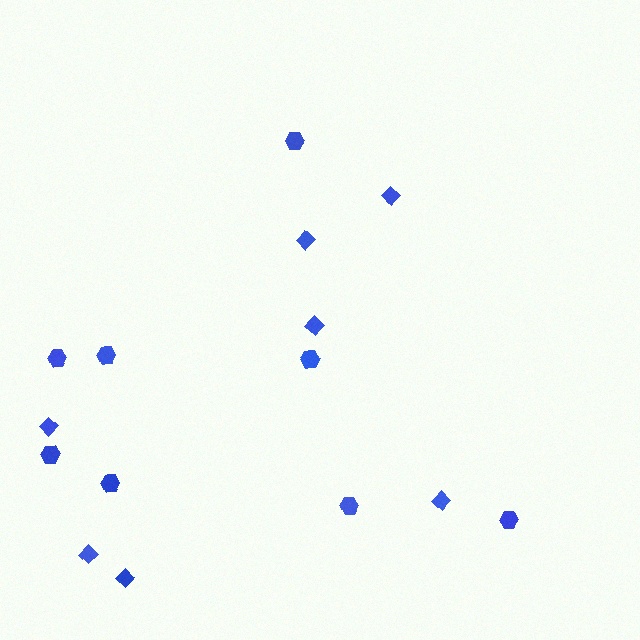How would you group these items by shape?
There are 2 groups: one group of diamonds (7) and one group of hexagons (8).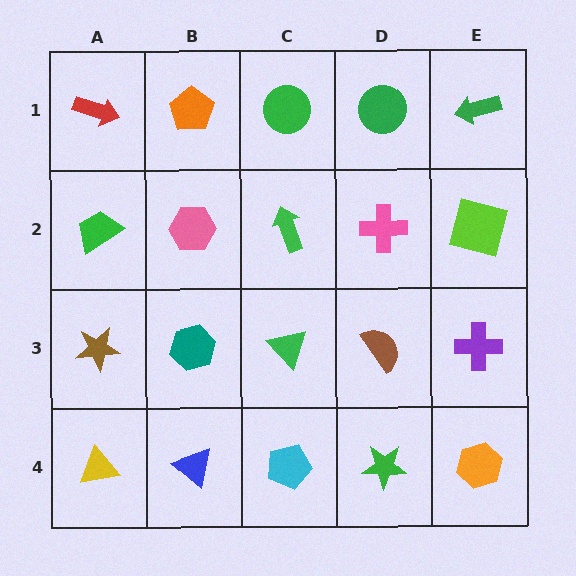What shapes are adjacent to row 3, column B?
A pink hexagon (row 2, column B), a blue triangle (row 4, column B), a brown star (row 3, column A), a green triangle (row 3, column C).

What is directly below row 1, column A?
A green trapezoid.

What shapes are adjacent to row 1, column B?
A pink hexagon (row 2, column B), a red arrow (row 1, column A), a green circle (row 1, column C).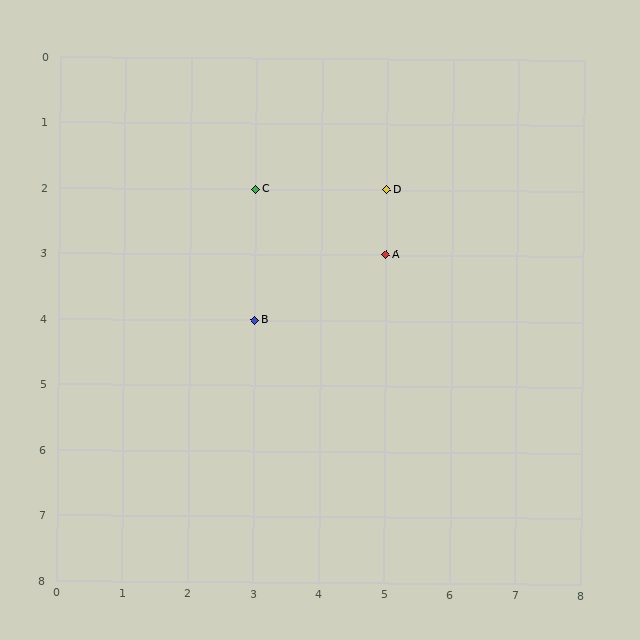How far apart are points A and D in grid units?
Points A and D are 1 row apart.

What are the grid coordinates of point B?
Point B is at grid coordinates (3, 4).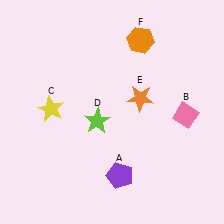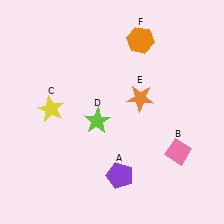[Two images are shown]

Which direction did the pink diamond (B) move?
The pink diamond (B) moved down.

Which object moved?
The pink diamond (B) moved down.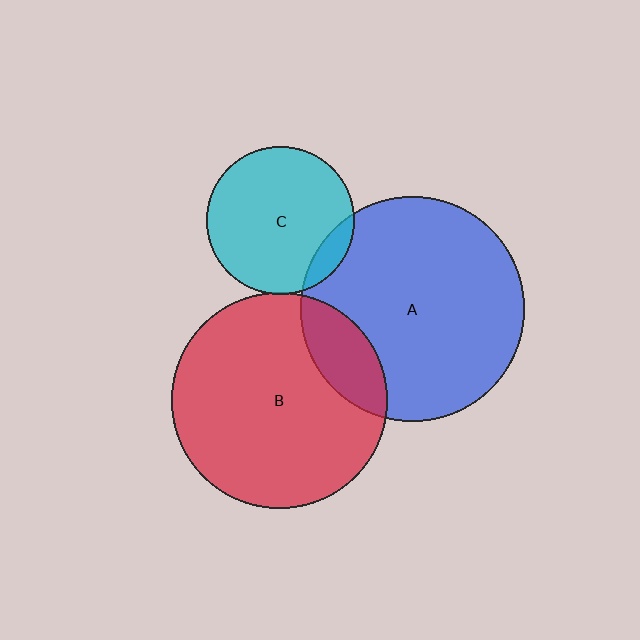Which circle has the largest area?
Circle A (blue).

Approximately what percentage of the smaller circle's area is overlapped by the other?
Approximately 15%.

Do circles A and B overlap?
Yes.